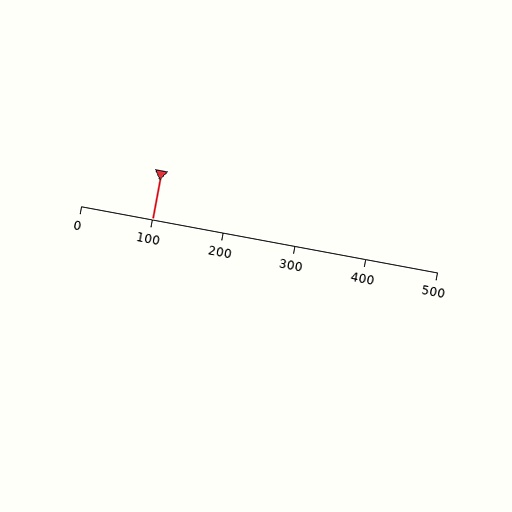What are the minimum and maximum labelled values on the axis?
The axis runs from 0 to 500.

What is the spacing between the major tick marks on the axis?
The major ticks are spaced 100 apart.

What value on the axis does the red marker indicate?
The marker indicates approximately 100.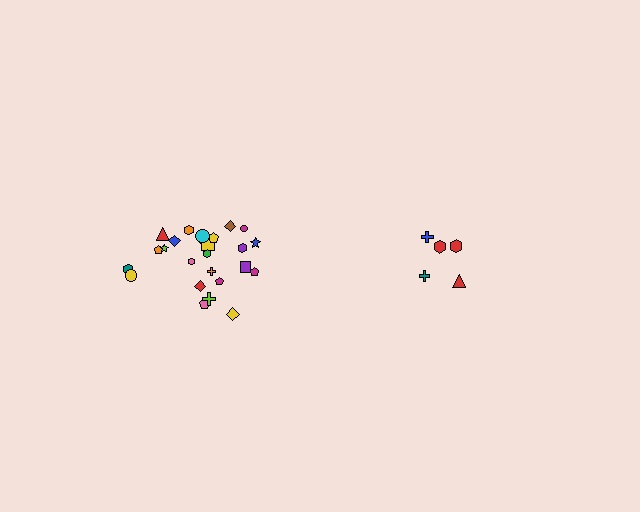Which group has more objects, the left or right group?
The left group.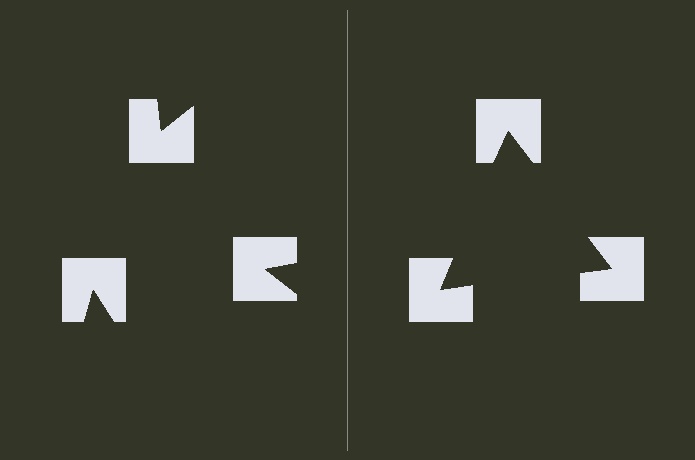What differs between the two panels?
The notched squares are positioned identically on both sides; only the wedge orientations differ. On the right they align to a triangle; on the left they are misaligned.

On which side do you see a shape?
An illusory triangle appears on the right side. On the left side the wedge cuts are rotated, so no coherent shape forms.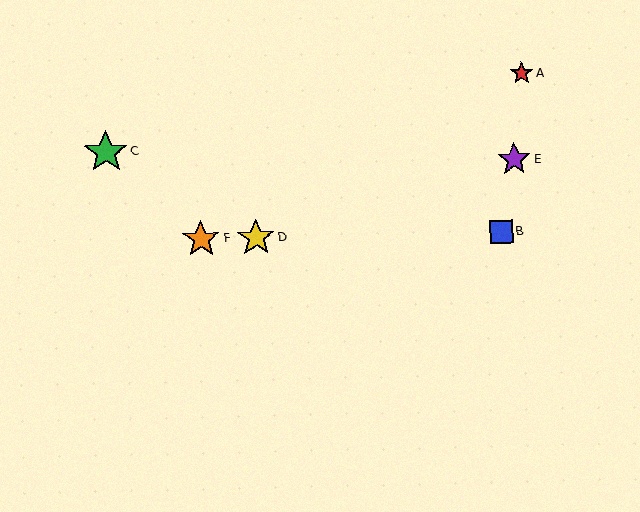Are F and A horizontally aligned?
No, F is at y≈239 and A is at y≈74.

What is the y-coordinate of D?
Object D is at y≈238.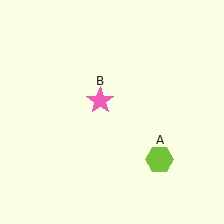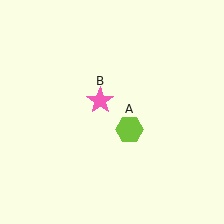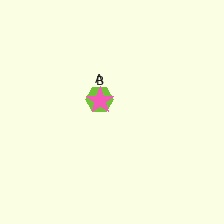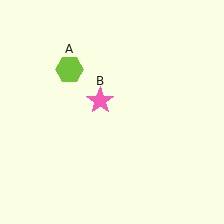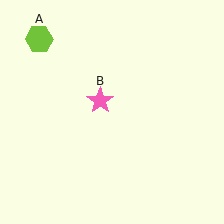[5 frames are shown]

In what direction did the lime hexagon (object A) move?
The lime hexagon (object A) moved up and to the left.